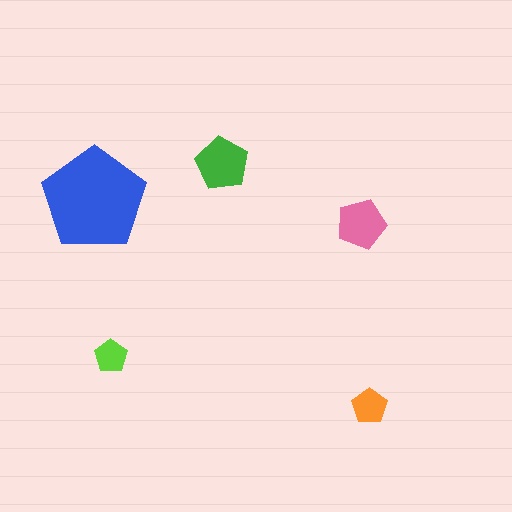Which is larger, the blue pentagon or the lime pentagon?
The blue one.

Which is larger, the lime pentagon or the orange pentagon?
The orange one.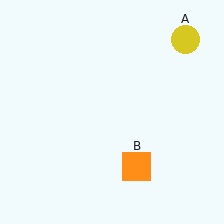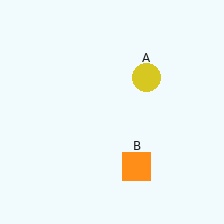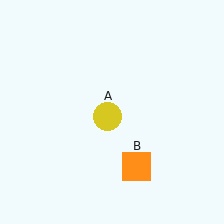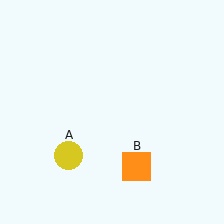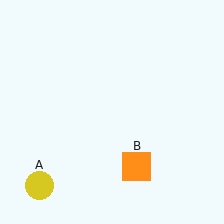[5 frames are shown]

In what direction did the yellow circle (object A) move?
The yellow circle (object A) moved down and to the left.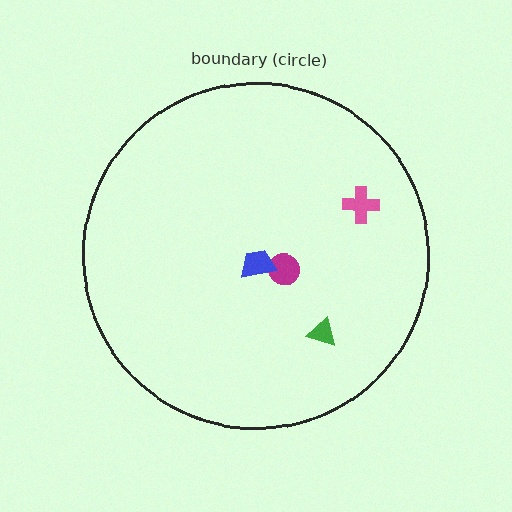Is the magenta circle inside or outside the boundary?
Inside.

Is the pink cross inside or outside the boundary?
Inside.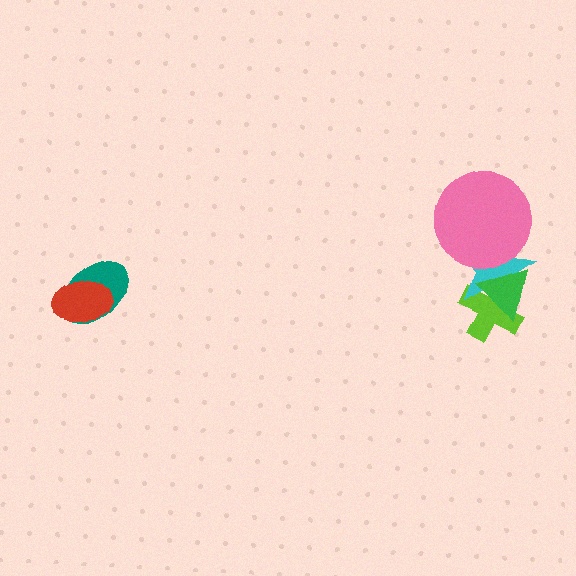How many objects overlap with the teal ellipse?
1 object overlaps with the teal ellipse.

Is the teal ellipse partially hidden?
Yes, it is partially covered by another shape.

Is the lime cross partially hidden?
Yes, it is partially covered by another shape.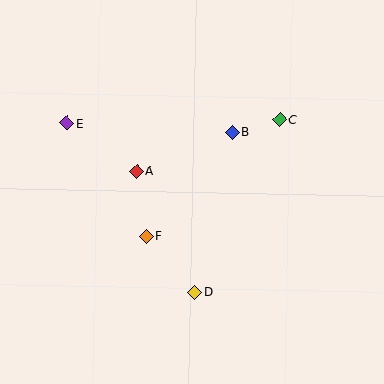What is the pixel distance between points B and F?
The distance between B and F is 135 pixels.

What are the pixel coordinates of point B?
Point B is at (233, 132).